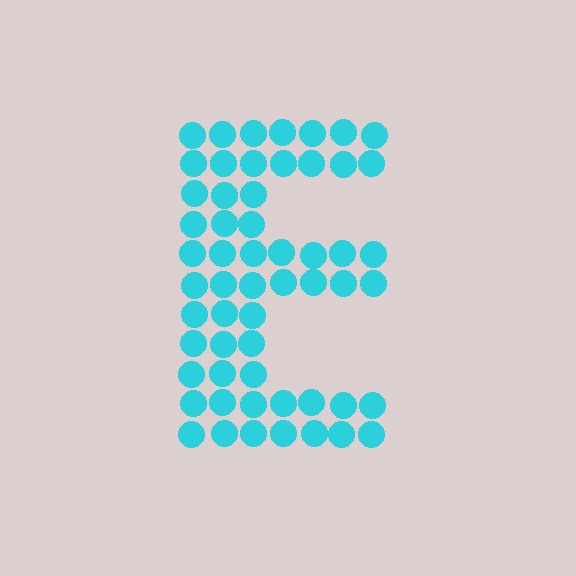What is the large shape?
The large shape is the letter E.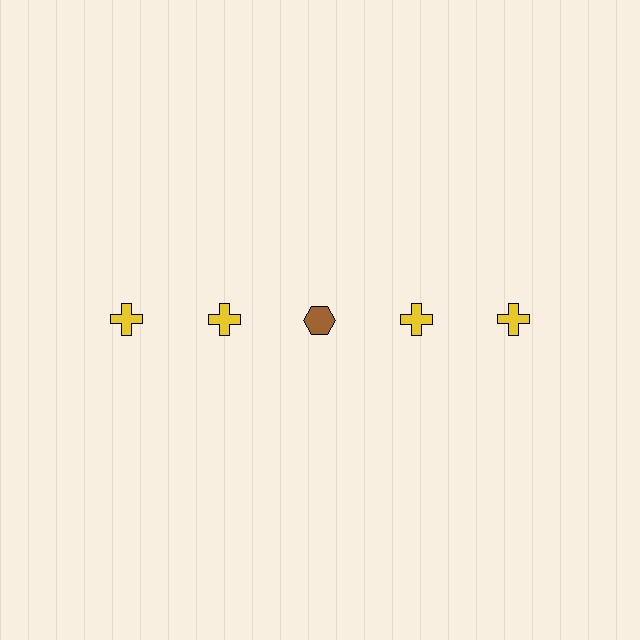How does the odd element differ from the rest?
It differs in both color (brown instead of yellow) and shape (hexagon instead of cross).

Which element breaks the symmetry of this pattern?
The brown hexagon in the top row, center column breaks the symmetry. All other shapes are yellow crosses.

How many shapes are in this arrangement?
There are 5 shapes arranged in a grid pattern.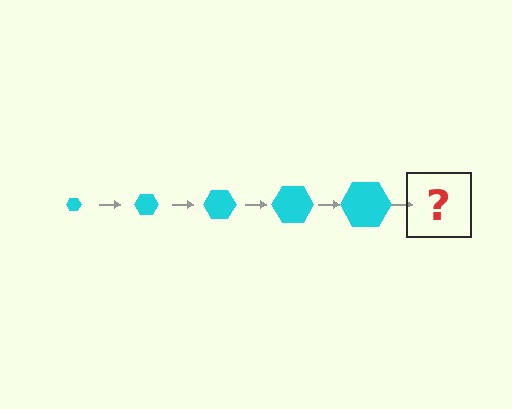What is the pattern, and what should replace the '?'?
The pattern is that the hexagon gets progressively larger each step. The '?' should be a cyan hexagon, larger than the previous one.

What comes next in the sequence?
The next element should be a cyan hexagon, larger than the previous one.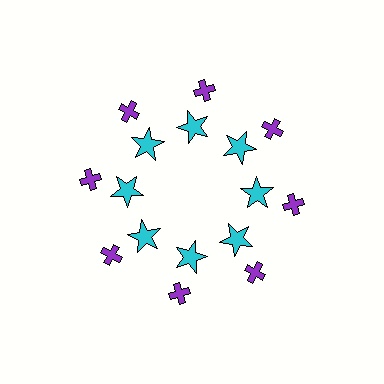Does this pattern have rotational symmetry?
Yes, this pattern has 8-fold rotational symmetry. It looks the same after rotating 45 degrees around the center.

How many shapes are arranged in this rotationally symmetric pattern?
There are 16 shapes, arranged in 8 groups of 2.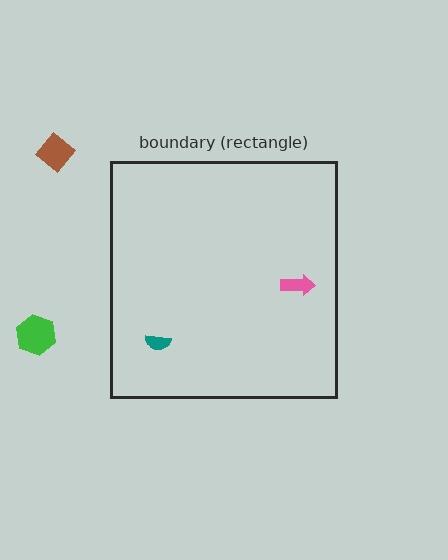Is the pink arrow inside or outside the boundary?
Inside.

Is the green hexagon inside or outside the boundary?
Outside.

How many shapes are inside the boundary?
2 inside, 2 outside.